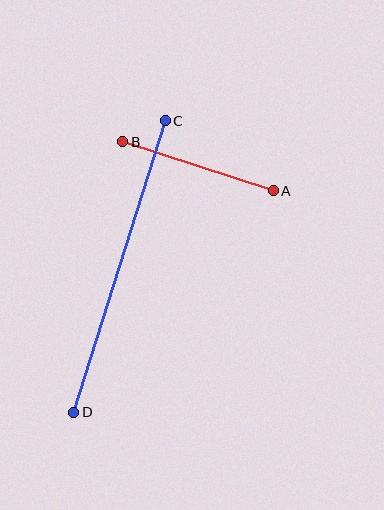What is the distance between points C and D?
The distance is approximately 305 pixels.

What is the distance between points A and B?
The distance is approximately 158 pixels.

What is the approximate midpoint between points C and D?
The midpoint is at approximately (120, 267) pixels.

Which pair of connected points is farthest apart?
Points C and D are farthest apart.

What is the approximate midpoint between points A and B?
The midpoint is at approximately (198, 166) pixels.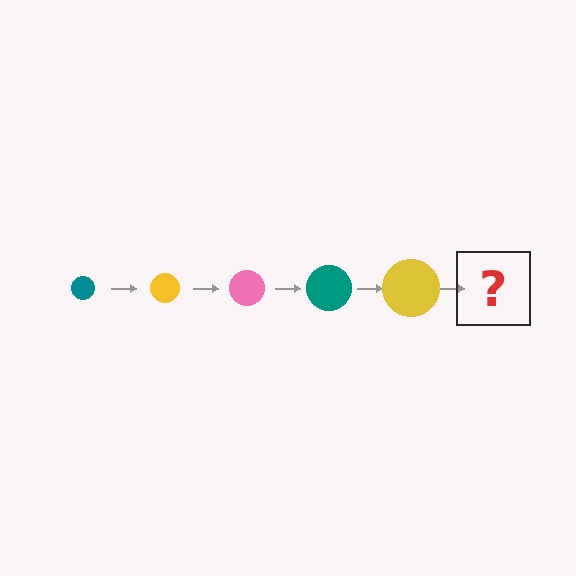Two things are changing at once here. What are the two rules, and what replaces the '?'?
The two rules are that the circle grows larger each step and the color cycles through teal, yellow, and pink. The '?' should be a pink circle, larger than the previous one.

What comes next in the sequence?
The next element should be a pink circle, larger than the previous one.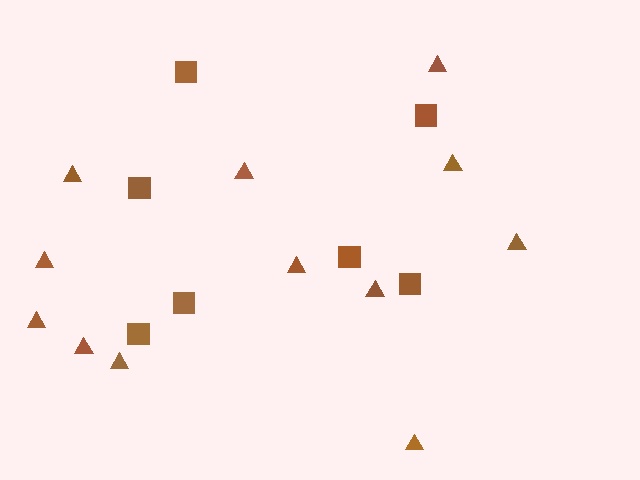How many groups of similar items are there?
There are 2 groups: one group of triangles (12) and one group of squares (7).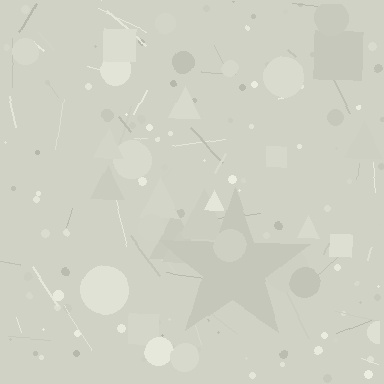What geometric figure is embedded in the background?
A star is embedded in the background.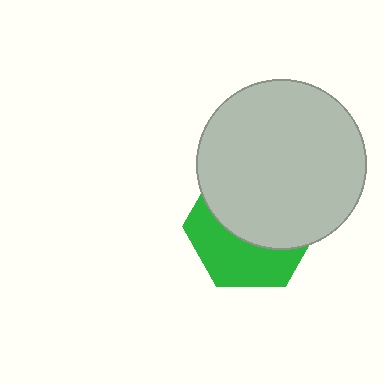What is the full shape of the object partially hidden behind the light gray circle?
The partially hidden object is a green hexagon.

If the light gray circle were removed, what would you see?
You would see the complete green hexagon.